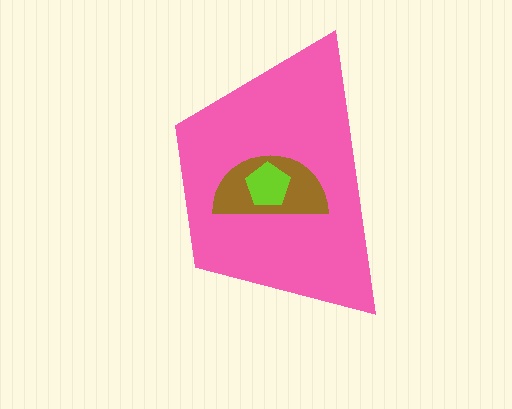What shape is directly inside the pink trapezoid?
The brown semicircle.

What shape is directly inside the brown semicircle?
The lime pentagon.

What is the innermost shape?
The lime pentagon.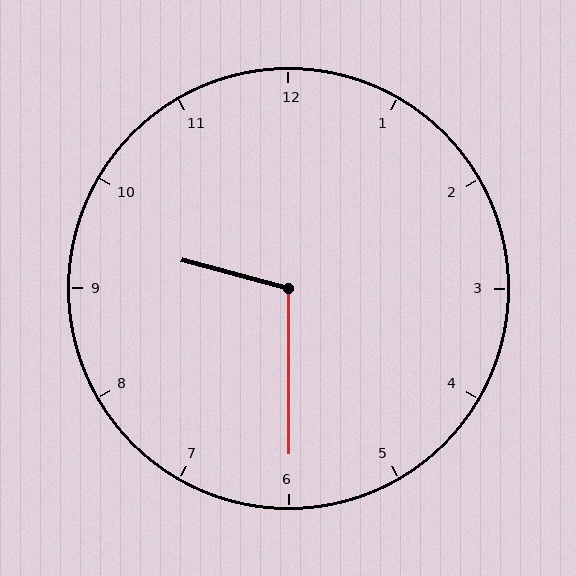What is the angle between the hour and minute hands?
Approximately 105 degrees.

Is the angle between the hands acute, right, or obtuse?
It is obtuse.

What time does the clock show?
9:30.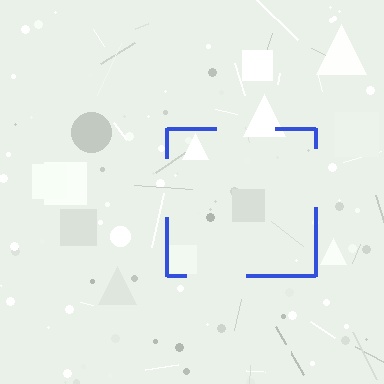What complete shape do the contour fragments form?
The contour fragments form a square.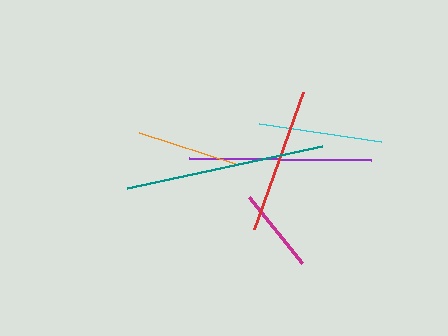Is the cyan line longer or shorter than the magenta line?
The cyan line is longer than the magenta line.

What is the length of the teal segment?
The teal segment is approximately 199 pixels long.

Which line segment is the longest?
The teal line is the longest at approximately 199 pixels.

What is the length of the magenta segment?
The magenta segment is approximately 85 pixels long.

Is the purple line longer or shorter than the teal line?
The teal line is longer than the purple line.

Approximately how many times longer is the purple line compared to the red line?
The purple line is approximately 1.2 times the length of the red line.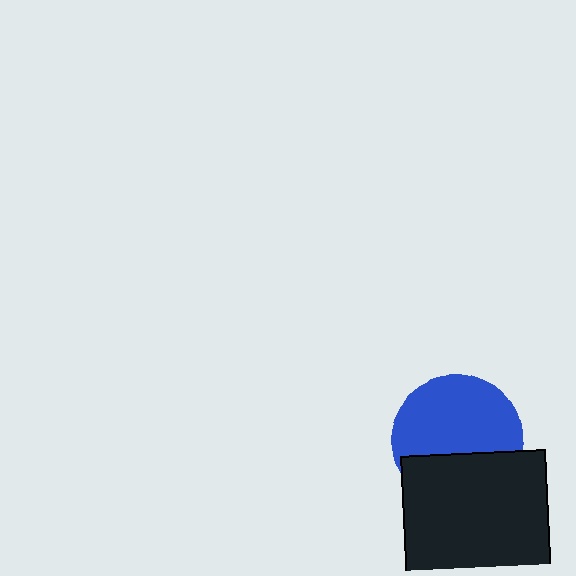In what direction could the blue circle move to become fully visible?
The blue circle could move up. That would shift it out from behind the black square entirely.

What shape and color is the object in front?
The object in front is a black square.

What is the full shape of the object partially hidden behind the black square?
The partially hidden object is a blue circle.